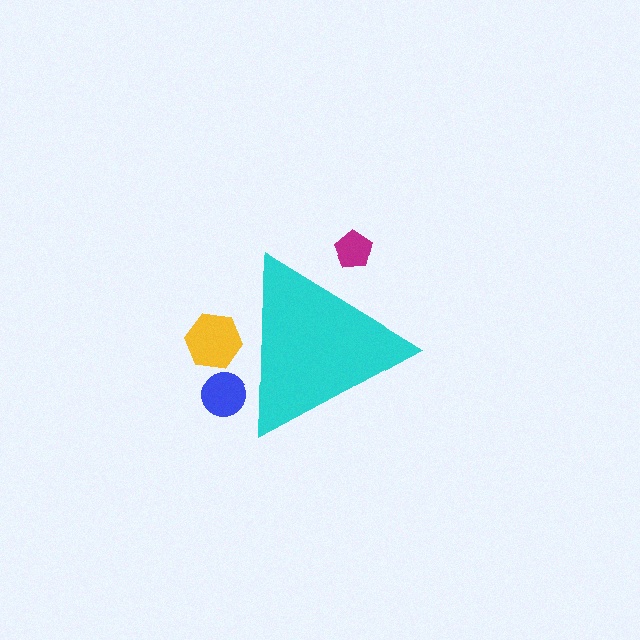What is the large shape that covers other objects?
A cyan triangle.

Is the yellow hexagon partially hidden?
Yes, the yellow hexagon is partially hidden behind the cyan triangle.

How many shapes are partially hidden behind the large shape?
3 shapes are partially hidden.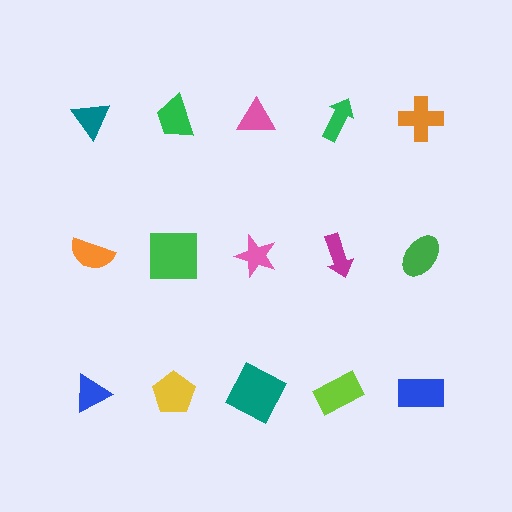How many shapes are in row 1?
5 shapes.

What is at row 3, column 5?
A blue rectangle.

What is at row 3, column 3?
A teal square.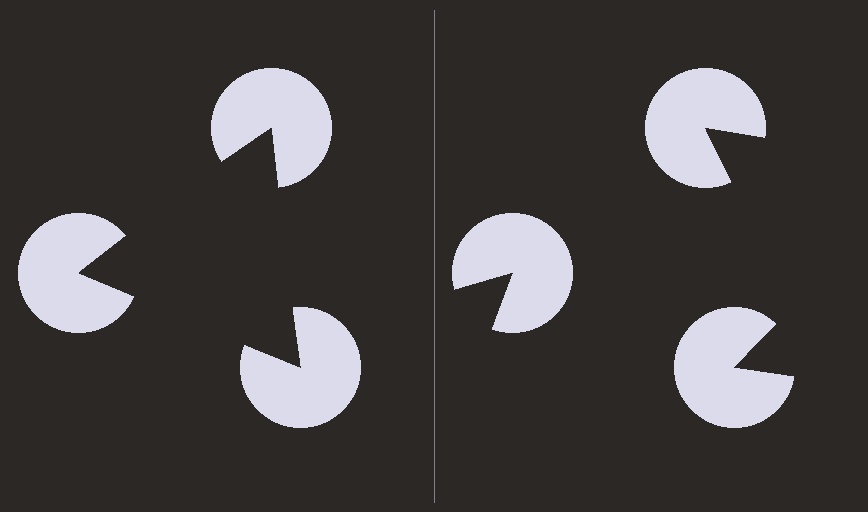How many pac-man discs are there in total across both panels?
6 — 3 on each side.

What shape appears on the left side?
An illusory triangle.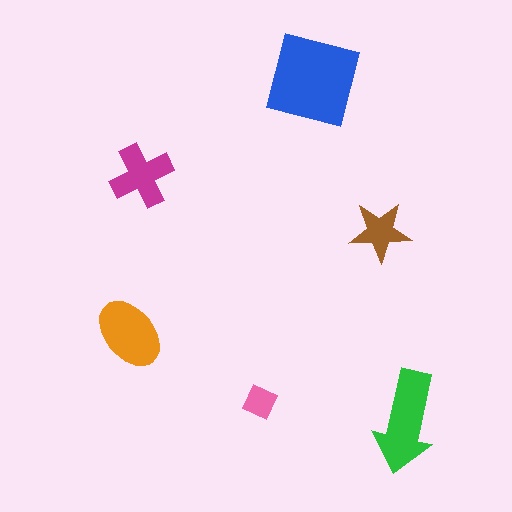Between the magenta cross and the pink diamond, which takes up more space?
The magenta cross.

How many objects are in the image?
There are 6 objects in the image.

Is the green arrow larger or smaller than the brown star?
Larger.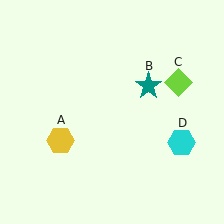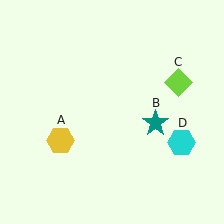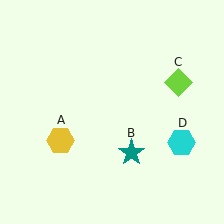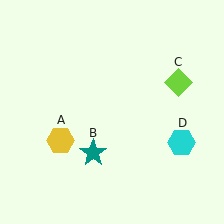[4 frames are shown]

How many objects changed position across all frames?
1 object changed position: teal star (object B).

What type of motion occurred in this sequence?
The teal star (object B) rotated clockwise around the center of the scene.